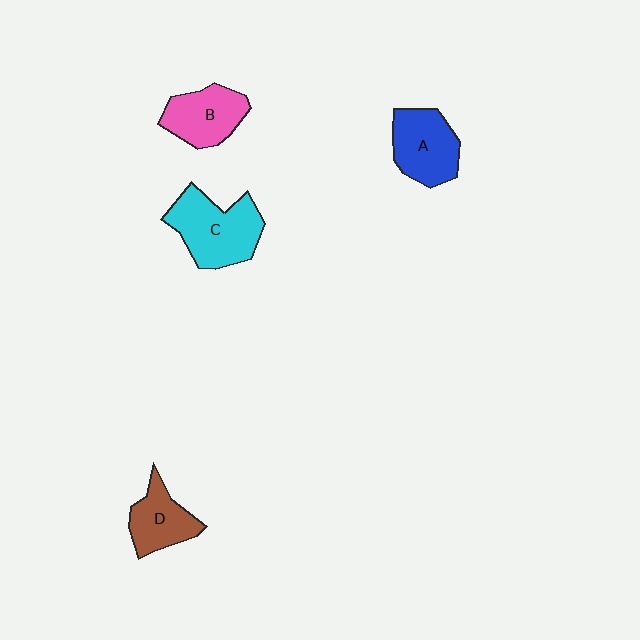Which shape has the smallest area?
Shape D (brown).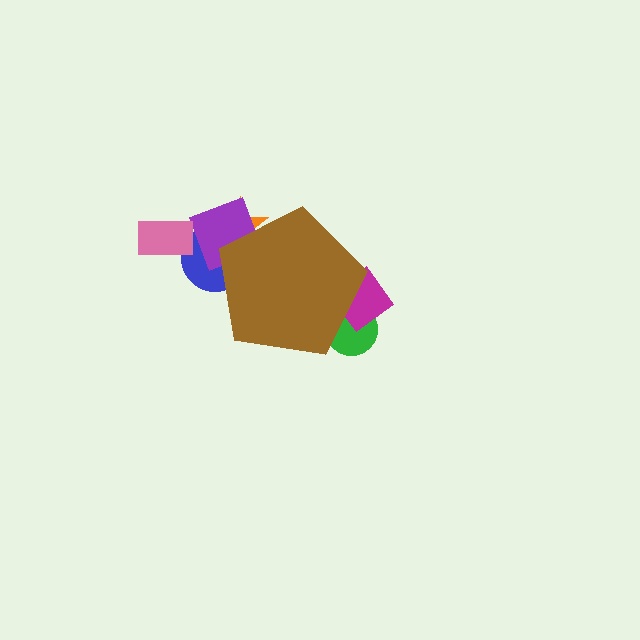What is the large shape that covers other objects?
A brown pentagon.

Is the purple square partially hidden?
Yes, the purple square is partially hidden behind the brown pentagon.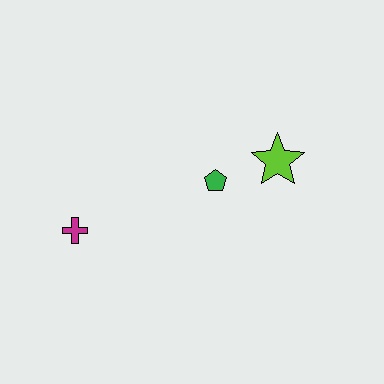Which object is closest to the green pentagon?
The lime star is closest to the green pentagon.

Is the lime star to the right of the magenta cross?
Yes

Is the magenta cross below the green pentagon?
Yes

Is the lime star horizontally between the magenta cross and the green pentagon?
No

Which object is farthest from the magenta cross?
The lime star is farthest from the magenta cross.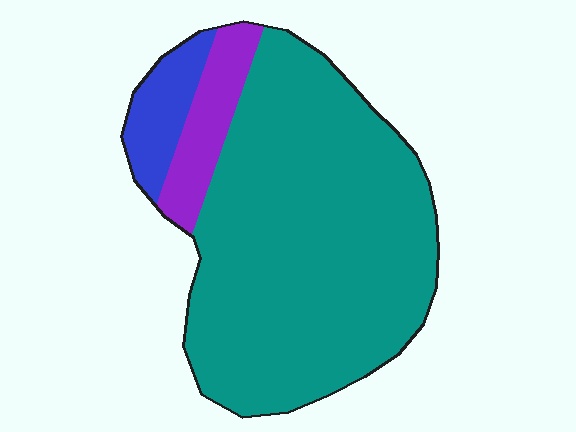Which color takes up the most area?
Teal, at roughly 80%.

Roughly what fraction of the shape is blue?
Blue covers about 10% of the shape.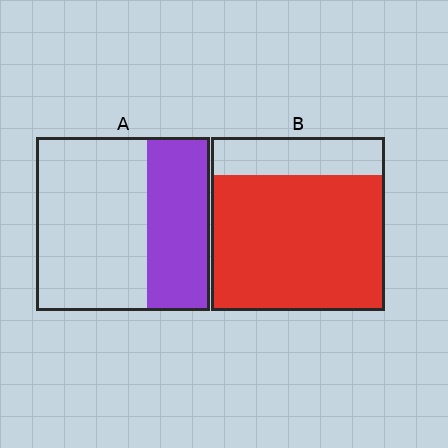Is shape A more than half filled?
No.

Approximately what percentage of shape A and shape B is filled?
A is approximately 35% and B is approximately 80%.